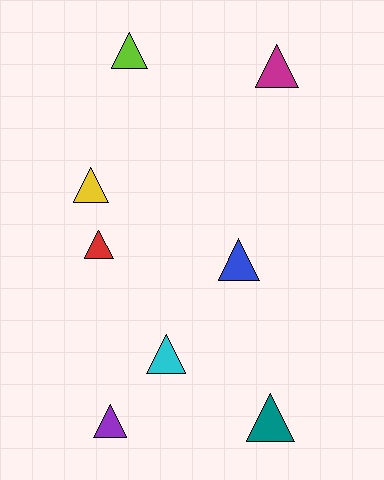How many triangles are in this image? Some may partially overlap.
There are 8 triangles.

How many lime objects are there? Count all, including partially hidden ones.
There is 1 lime object.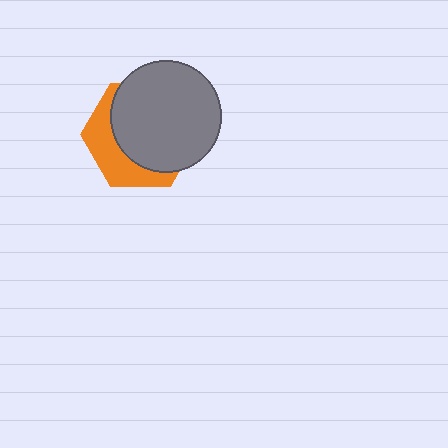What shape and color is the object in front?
The object in front is a gray circle.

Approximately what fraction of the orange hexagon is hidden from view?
Roughly 65% of the orange hexagon is hidden behind the gray circle.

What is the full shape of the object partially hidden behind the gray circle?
The partially hidden object is an orange hexagon.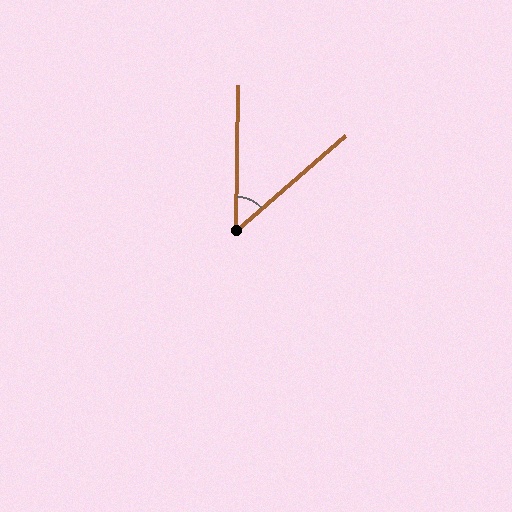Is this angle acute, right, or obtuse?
It is acute.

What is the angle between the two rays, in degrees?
Approximately 48 degrees.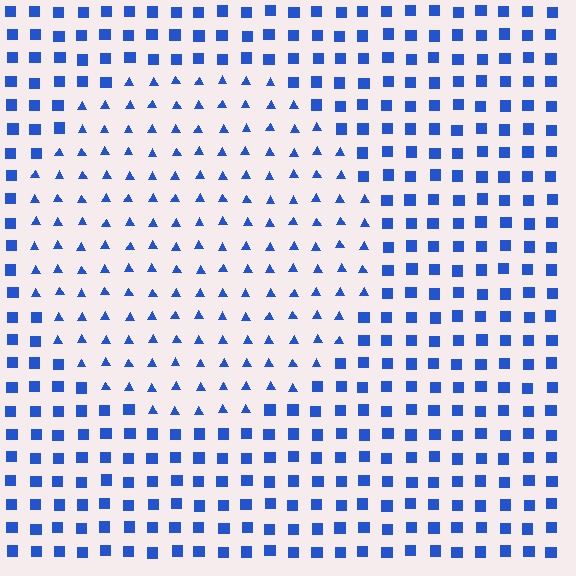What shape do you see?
I see a circle.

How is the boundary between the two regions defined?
The boundary is defined by a change in element shape: triangles inside vs. squares outside. All elements share the same color and spacing.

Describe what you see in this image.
The image is filled with small blue elements arranged in a uniform grid. A circle-shaped region contains triangles, while the surrounding area contains squares. The boundary is defined purely by the change in element shape.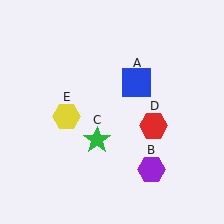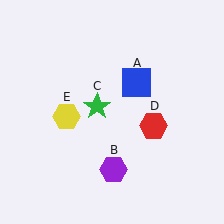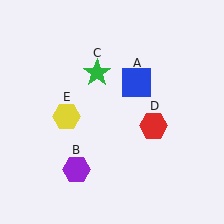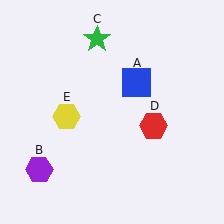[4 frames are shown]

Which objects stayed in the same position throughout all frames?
Blue square (object A) and red hexagon (object D) and yellow hexagon (object E) remained stationary.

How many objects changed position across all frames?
2 objects changed position: purple hexagon (object B), green star (object C).